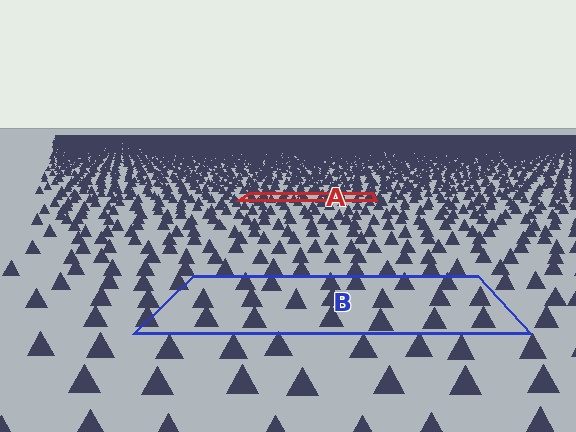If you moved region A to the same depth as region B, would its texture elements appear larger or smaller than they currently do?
They would appear larger. At a closer depth, the same texture elements are projected at a bigger on-screen size.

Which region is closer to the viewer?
Region B is closer. The texture elements there are larger and more spread out.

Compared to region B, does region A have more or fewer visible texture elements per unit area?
Region A has more texture elements per unit area — they are packed more densely because it is farther away.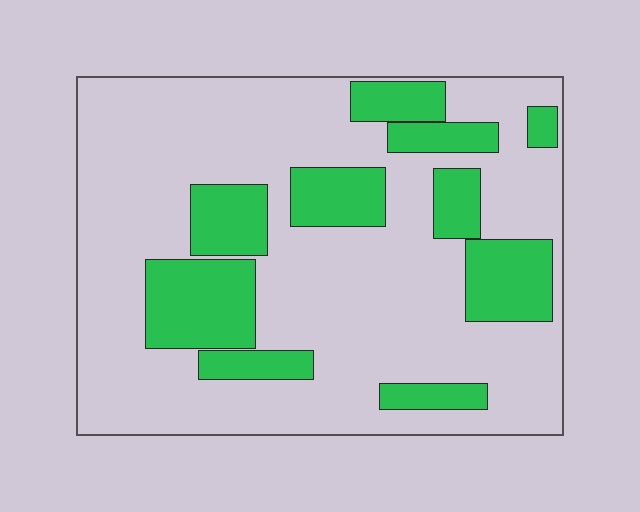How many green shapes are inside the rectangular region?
10.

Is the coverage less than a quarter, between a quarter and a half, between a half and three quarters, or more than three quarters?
Between a quarter and a half.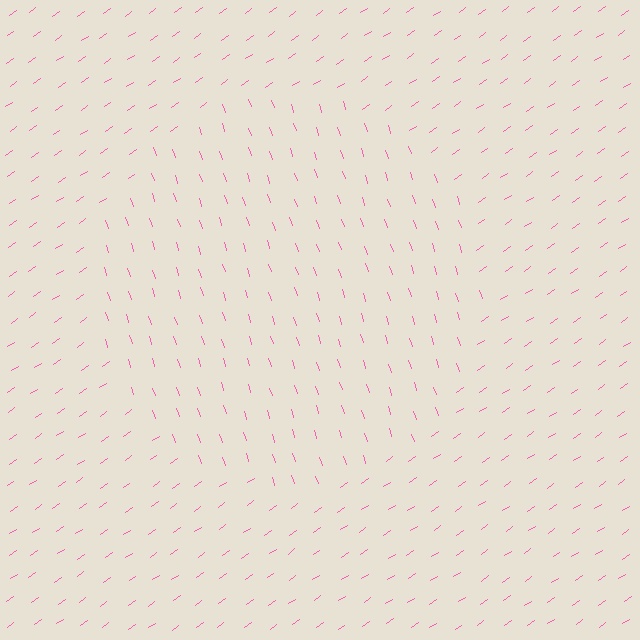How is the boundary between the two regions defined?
The boundary is defined purely by a change in line orientation (approximately 73 degrees difference). All lines are the same color and thickness.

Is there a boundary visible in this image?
Yes, there is a texture boundary formed by a change in line orientation.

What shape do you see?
I see a circle.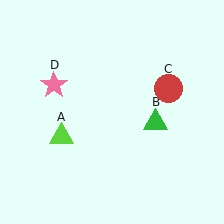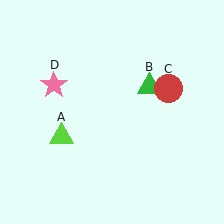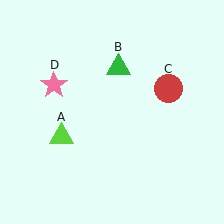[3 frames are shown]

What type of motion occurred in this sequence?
The green triangle (object B) rotated counterclockwise around the center of the scene.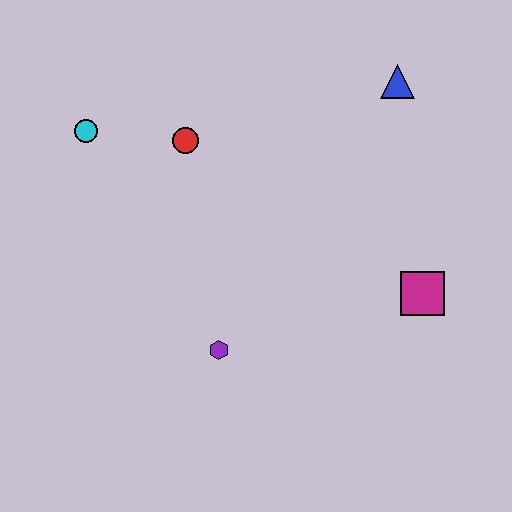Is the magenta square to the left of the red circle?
No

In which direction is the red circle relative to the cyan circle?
The red circle is to the right of the cyan circle.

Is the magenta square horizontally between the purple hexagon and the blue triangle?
No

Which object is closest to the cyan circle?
The red circle is closest to the cyan circle.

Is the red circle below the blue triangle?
Yes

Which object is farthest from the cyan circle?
The magenta square is farthest from the cyan circle.